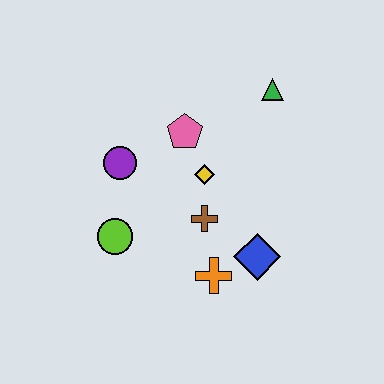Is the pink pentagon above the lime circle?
Yes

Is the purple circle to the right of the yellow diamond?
No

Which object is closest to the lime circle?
The purple circle is closest to the lime circle.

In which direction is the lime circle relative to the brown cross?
The lime circle is to the left of the brown cross.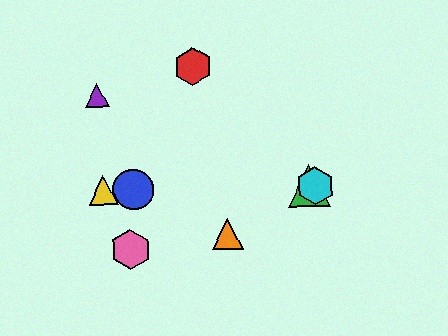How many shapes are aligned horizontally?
4 shapes (the blue circle, the green triangle, the yellow triangle, the cyan hexagon) are aligned horizontally.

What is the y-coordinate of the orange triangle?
The orange triangle is at y≈234.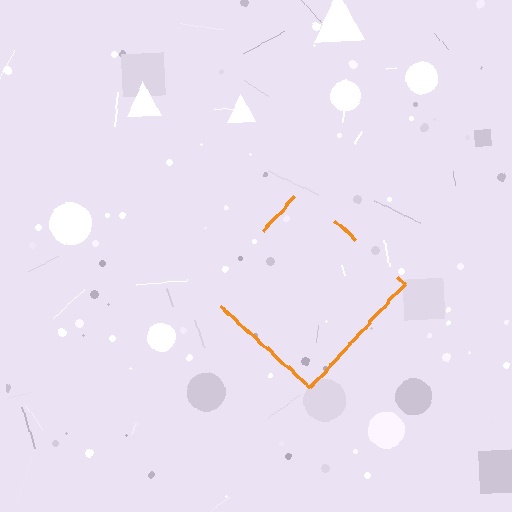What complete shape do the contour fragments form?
The contour fragments form a diamond.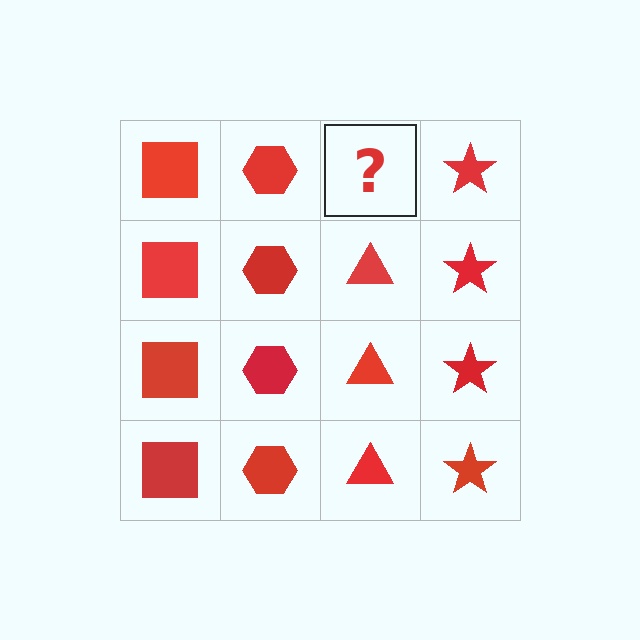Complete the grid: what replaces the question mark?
The question mark should be replaced with a red triangle.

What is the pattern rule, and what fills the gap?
The rule is that each column has a consistent shape. The gap should be filled with a red triangle.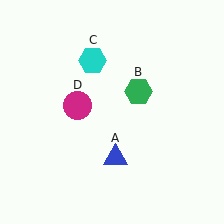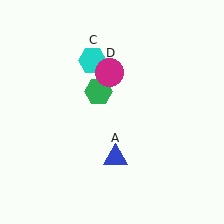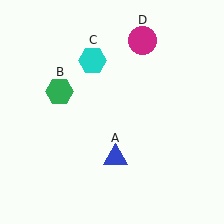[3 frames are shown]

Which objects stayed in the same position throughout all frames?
Blue triangle (object A) and cyan hexagon (object C) remained stationary.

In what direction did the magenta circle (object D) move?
The magenta circle (object D) moved up and to the right.